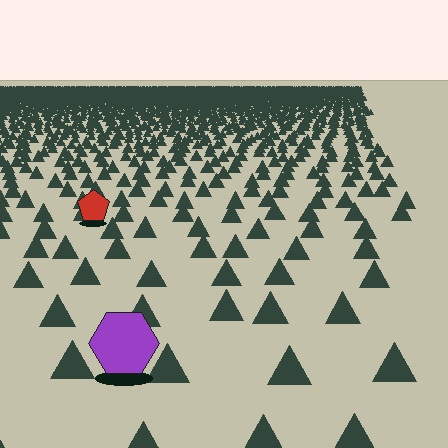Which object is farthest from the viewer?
The red pentagon is farthest from the viewer. It appears smaller and the ground texture around it is denser.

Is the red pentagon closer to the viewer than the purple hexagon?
No. The purple hexagon is closer — you can tell from the texture gradient: the ground texture is coarser near it.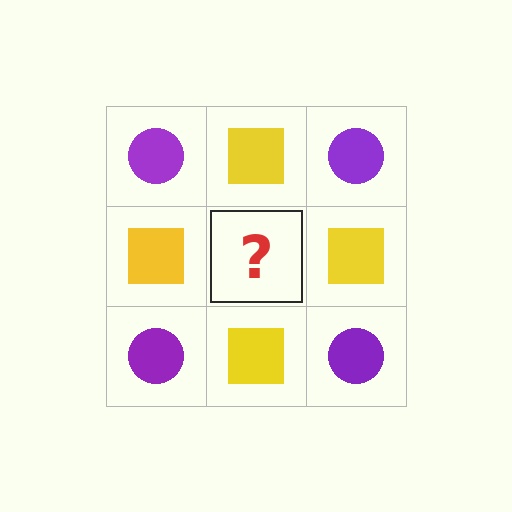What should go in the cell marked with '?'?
The missing cell should contain a purple circle.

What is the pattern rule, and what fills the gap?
The rule is that it alternates purple circle and yellow square in a checkerboard pattern. The gap should be filled with a purple circle.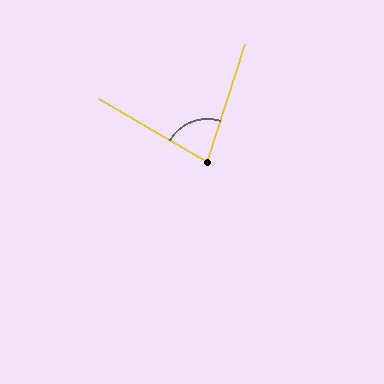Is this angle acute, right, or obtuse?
It is acute.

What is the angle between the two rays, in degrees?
Approximately 77 degrees.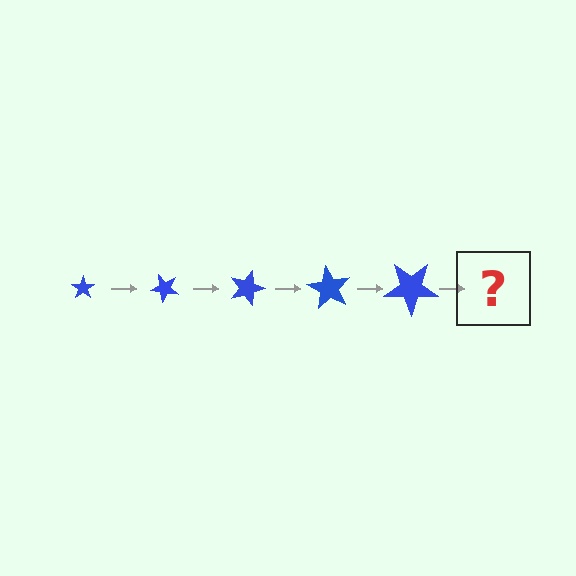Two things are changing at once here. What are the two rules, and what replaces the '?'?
The two rules are that the star grows larger each step and it rotates 45 degrees each step. The '?' should be a star, larger than the previous one and rotated 225 degrees from the start.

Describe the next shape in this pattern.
It should be a star, larger than the previous one and rotated 225 degrees from the start.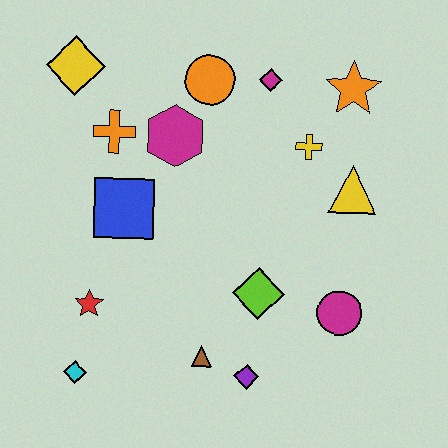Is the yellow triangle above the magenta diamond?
No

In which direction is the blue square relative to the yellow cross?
The blue square is to the left of the yellow cross.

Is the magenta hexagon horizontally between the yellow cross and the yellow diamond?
Yes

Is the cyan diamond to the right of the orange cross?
No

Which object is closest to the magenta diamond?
The orange circle is closest to the magenta diamond.